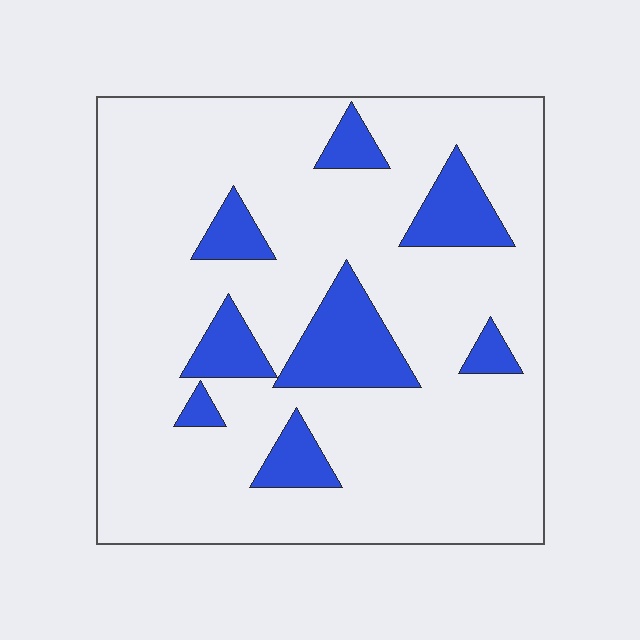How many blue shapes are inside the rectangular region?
8.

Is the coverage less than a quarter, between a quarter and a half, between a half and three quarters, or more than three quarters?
Less than a quarter.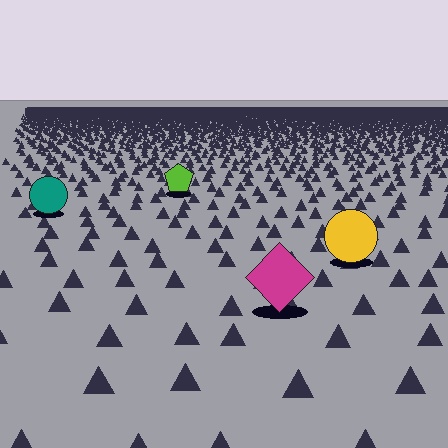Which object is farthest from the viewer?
The lime pentagon is farthest from the viewer. It appears smaller and the ground texture around it is denser.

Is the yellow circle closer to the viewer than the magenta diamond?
No. The magenta diamond is closer — you can tell from the texture gradient: the ground texture is coarser near it.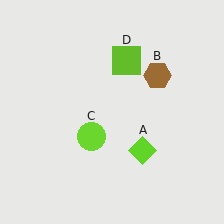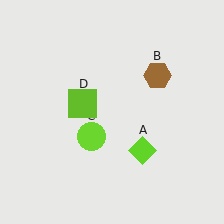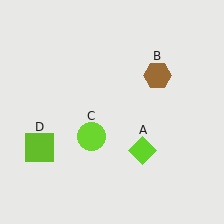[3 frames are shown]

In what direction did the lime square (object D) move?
The lime square (object D) moved down and to the left.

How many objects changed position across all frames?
1 object changed position: lime square (object D).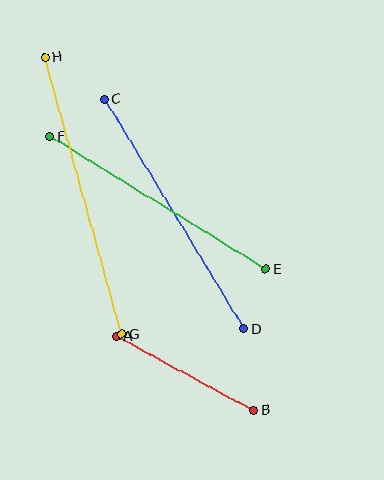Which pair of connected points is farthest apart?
Points G and H are farthest apart.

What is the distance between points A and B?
The distance is approximately 156 pixels.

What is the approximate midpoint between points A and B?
The midpoint is at approximately (185, 373) pixels.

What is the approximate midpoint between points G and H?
The midpoint is at approximately (83, 196) pixels.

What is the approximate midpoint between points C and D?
The midpoint is at approximately (174, 214) pixels.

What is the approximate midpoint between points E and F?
The midpoint is at approximately (158, 203) pixels.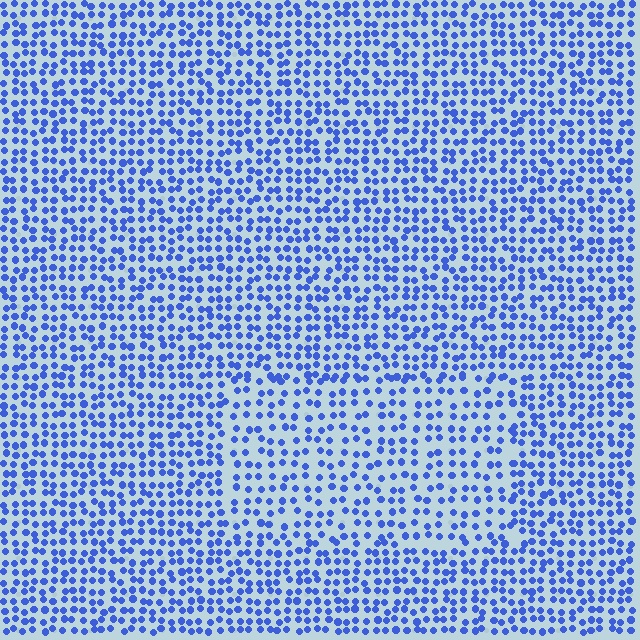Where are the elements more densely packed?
The elements are more densely packed outside the rectangle boundary.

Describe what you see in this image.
The image contains small blue elements arranged at two different densities. A rectangle-shaped region is visible where the elements are less densely packed than the surrounding area.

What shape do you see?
I see a rectangle.